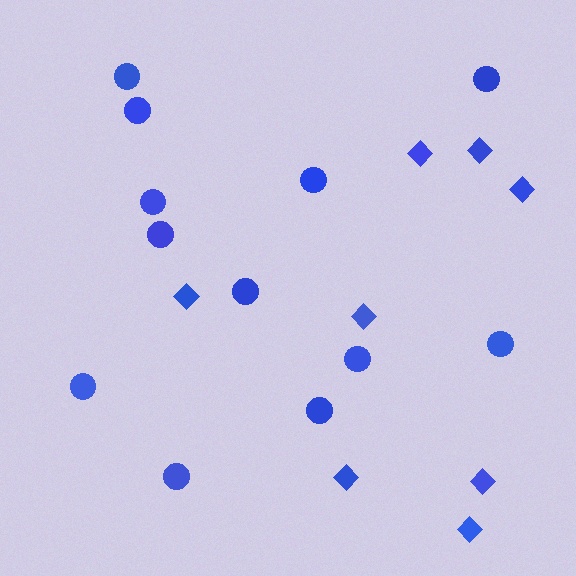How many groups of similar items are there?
There are 2 groups: one group of circles (12) and one group of diamonds (8).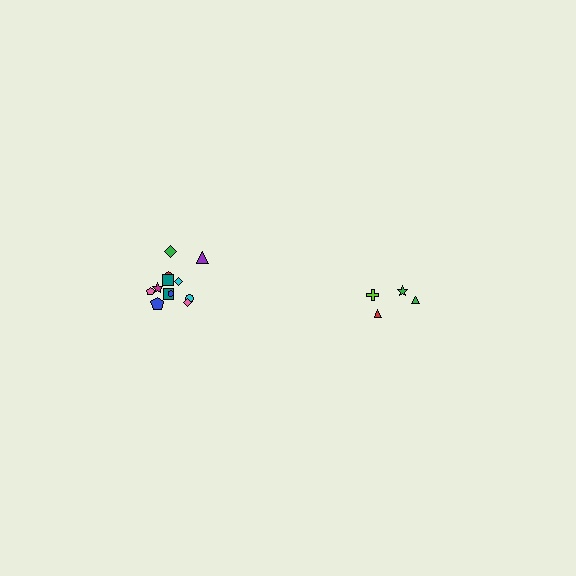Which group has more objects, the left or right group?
The left group.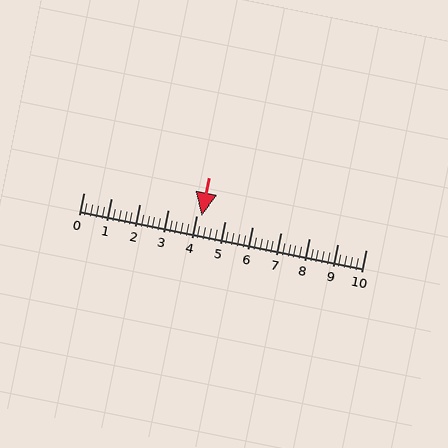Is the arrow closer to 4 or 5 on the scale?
The arrow is closer to 4.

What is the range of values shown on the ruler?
The ruler shows values from 0 to 10.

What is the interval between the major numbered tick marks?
The major tick marks are spaced 1 units apart.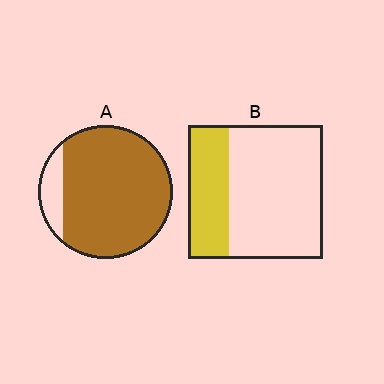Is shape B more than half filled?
No.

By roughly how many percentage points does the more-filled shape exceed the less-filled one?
By roughly 55 percentage points (A over B).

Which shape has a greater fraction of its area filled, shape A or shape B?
Shape A.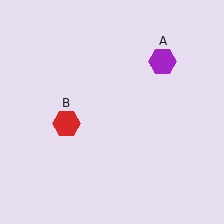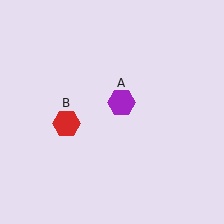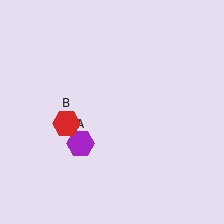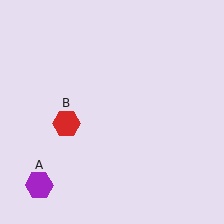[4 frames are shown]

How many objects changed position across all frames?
1 object changed position: purple hexagon (object A).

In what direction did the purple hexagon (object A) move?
The purple hexagon (object A) moved down and to the left.